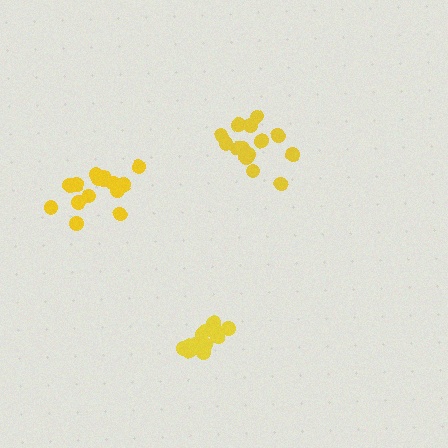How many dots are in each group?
Group 1: 14 dots, Group 2: 15 dots, Group 3: 12 dots (41 total).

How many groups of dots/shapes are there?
There are 3 groups.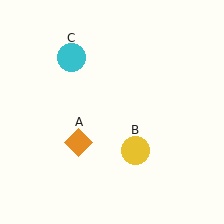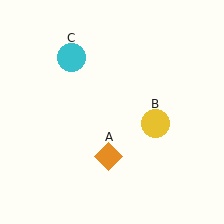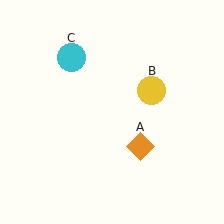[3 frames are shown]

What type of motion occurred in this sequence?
The orange diamond (object A), yellow circle (object B) rotated counterclockwise around the center of the scene.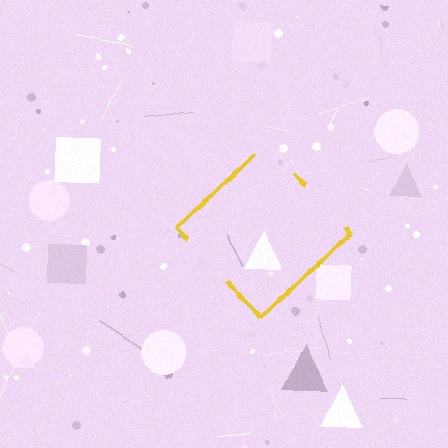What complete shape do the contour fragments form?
The contour fragments form a diamond.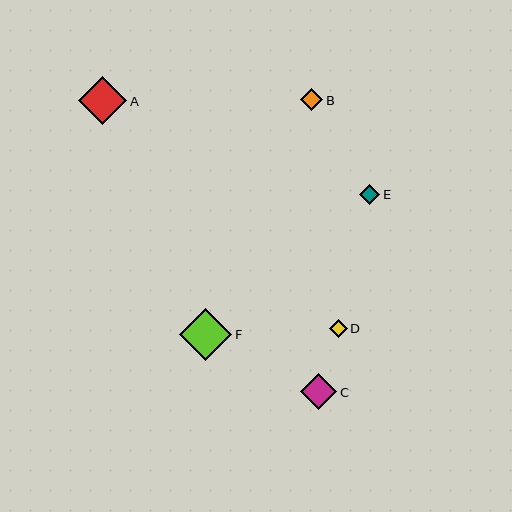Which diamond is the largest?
Diamond F is the largest with a size of approximately 52 pixels.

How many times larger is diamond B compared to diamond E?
Diamond B is approximately 1.1 times the size of diamond E.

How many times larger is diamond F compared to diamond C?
Diamond F is approximately 1.4 times the size of diamond C.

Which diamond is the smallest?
Diamond D is the smallest with a size of approximately 18 pixels.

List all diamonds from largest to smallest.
From largest to smallest: F, A, C, B, E, D.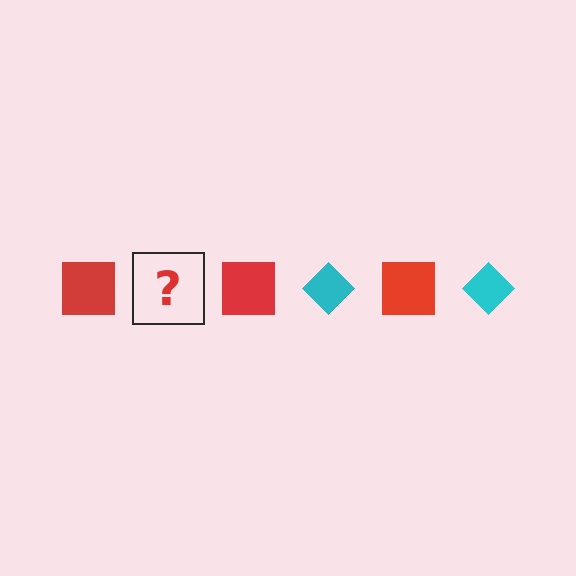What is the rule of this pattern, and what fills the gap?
The rule is that the pattern alternates between red square and cyan diamond. The gap should be filled with a cyan diamond.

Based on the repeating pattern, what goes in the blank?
The blank should be a cyan diamond.